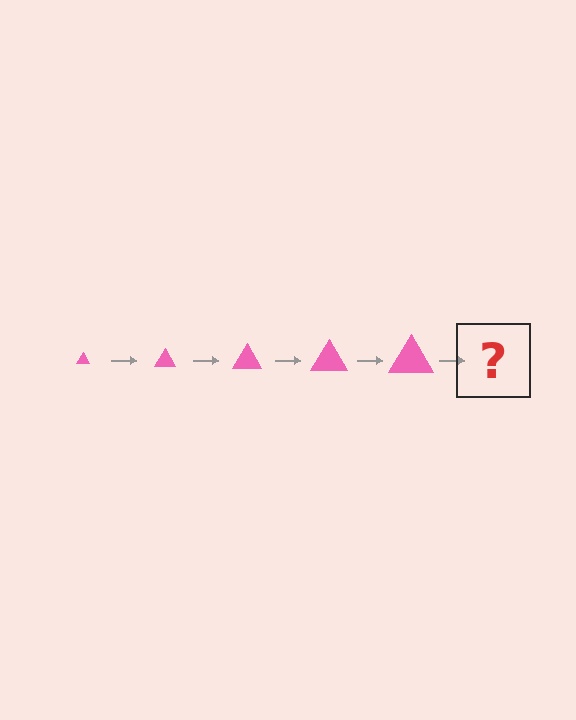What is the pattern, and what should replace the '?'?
The pattern is that the triangle gets progressively larger each step. The '?' should be a pink triangle, larger than the previous one.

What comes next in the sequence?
The next element should be a pink triangle, larger than the previous one.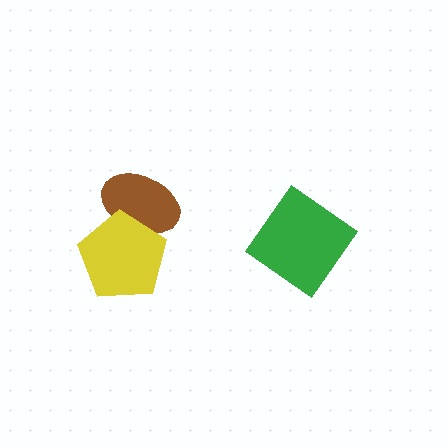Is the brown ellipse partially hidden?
Yes, it is partially covered by another shape.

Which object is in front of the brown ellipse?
The yellow pentagon is in front of the brown ellipse.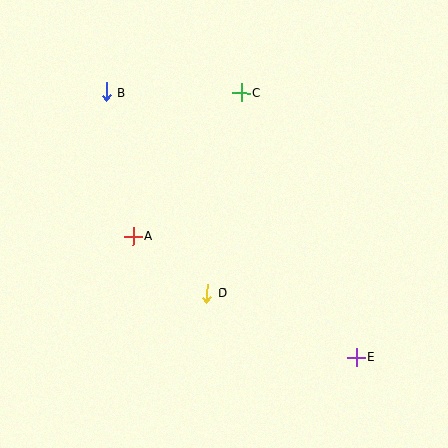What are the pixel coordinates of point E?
Point E is at (356, 358).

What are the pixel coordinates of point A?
Point A is at (133, 236).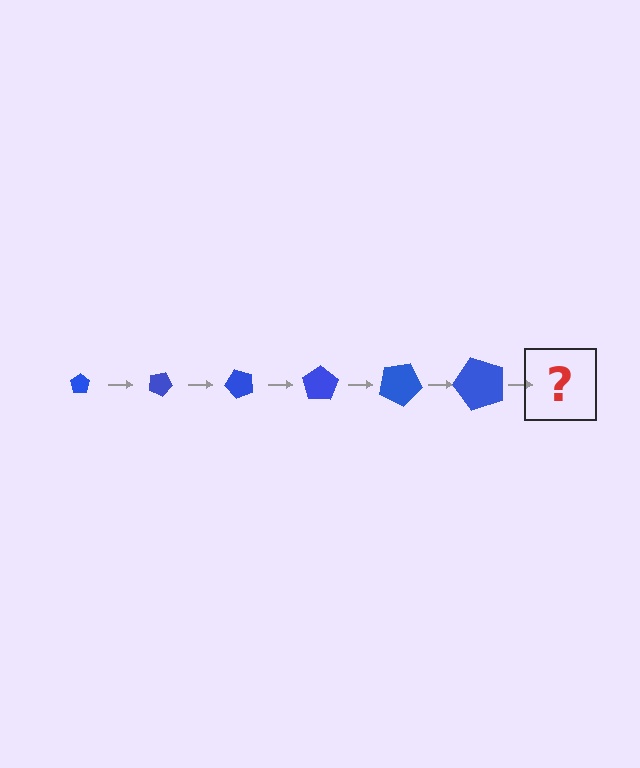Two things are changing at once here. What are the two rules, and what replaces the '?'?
The two rules are that the pentagon grows larger each step and it rotates 25 degrees each step. The '?' should be a pentagon, larger than the previous one and rotated 150 degrees from the start.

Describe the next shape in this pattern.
It should be a pentagon, larger than the previous one and rotated 150 degrees from the start.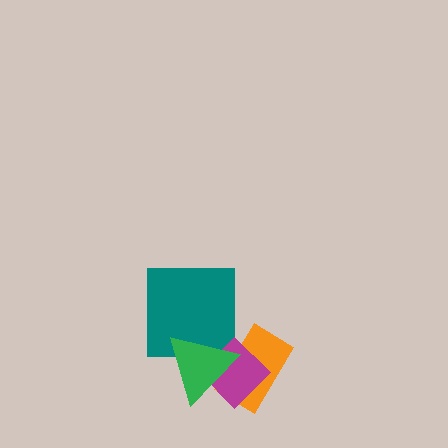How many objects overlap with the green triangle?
3 objects overlap with the green triangle.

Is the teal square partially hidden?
Yes, it is partially covered by another shape.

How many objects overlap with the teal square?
1 object overlaps with the teal square.